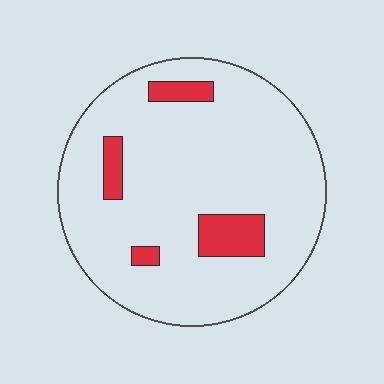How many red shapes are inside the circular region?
4.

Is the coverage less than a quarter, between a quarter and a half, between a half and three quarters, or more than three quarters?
Less than a quarter.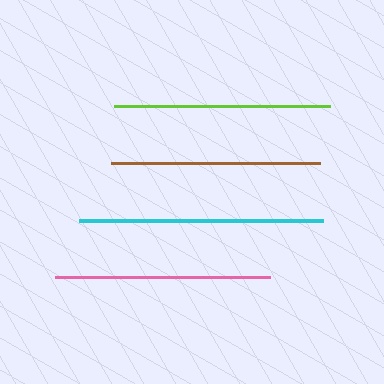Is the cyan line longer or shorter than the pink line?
The cyan line is longer than the pink line.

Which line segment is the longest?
The cyan line is the longest at approximately 244 pixels.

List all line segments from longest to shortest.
From longest to shortest: cyan, lime, pink, brown.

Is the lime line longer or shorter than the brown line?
The lime line is longer than the brown line.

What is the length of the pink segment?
The pink segment is approximately 215 pixels long.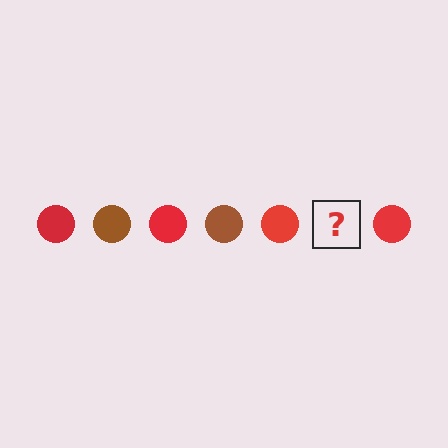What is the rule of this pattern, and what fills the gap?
The rule is that the pattern cycles through red, brown circles. The gap should be filled with a brown circle.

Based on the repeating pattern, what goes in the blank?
The blank should be a brown circle.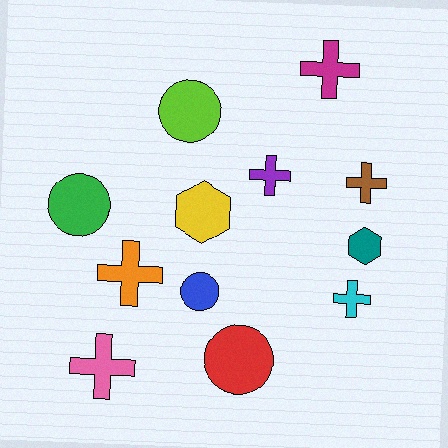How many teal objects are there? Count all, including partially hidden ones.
There is 1 teal object.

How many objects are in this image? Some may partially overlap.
There are 12 objects.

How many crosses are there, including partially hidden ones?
There are 6 crosses.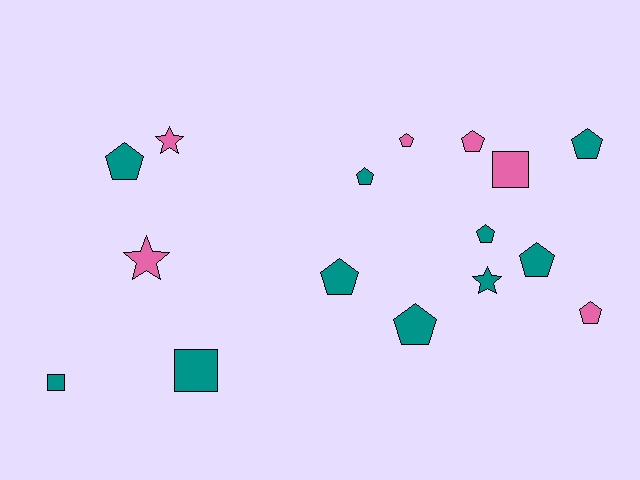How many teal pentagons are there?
There are 7 teal pentagons.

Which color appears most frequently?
Teal, with 10 objects.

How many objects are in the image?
There are 16 objects.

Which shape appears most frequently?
Pentagon, with 10 objects.